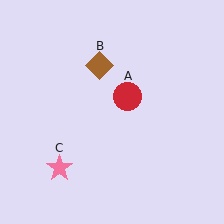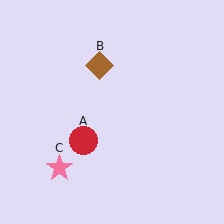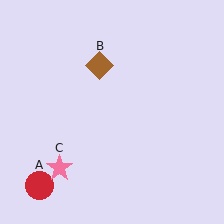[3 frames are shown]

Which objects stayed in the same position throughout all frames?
Brown diamond (object B) and pink star (object C) remained stationary.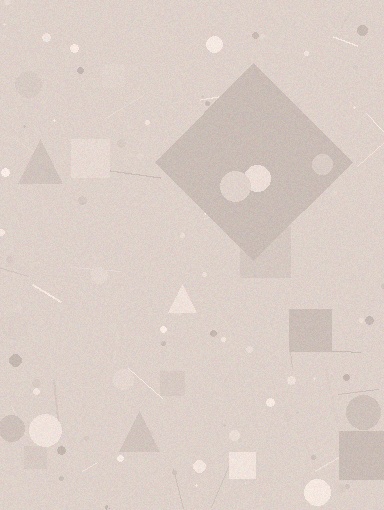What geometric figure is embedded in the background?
A diamond is embedded in the background.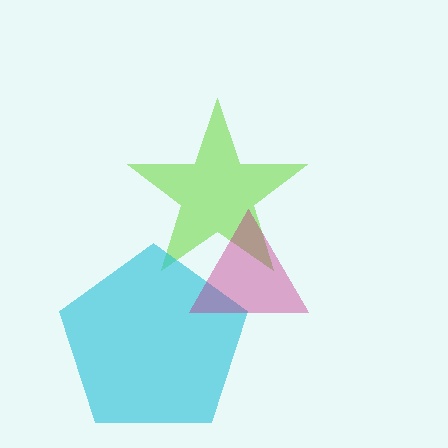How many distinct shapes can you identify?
There are 3 distinct shapes: a lime star, a cyan pentagon, a magenta triangle.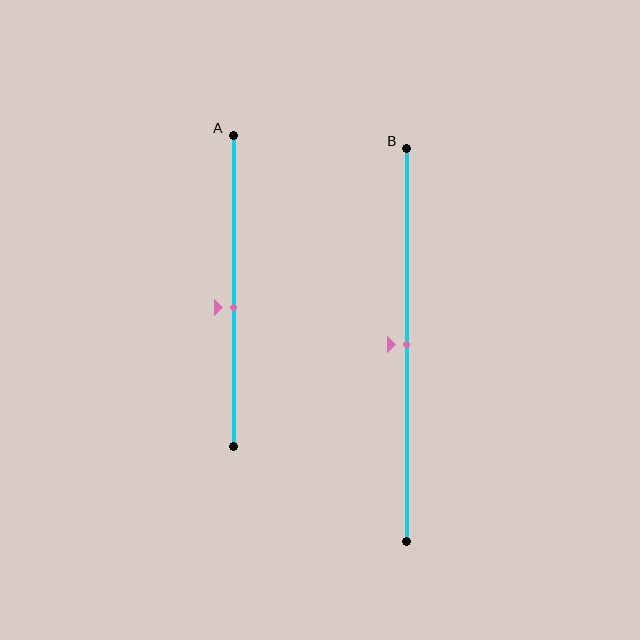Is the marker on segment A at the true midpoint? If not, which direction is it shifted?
No, the marker on segment A is shifted downward by about 5% of the segment length.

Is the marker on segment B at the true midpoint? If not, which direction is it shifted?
Yes, the marker on segment B is at the true midpoint.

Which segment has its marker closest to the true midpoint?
Segment B has its marker closest to the true midpoint.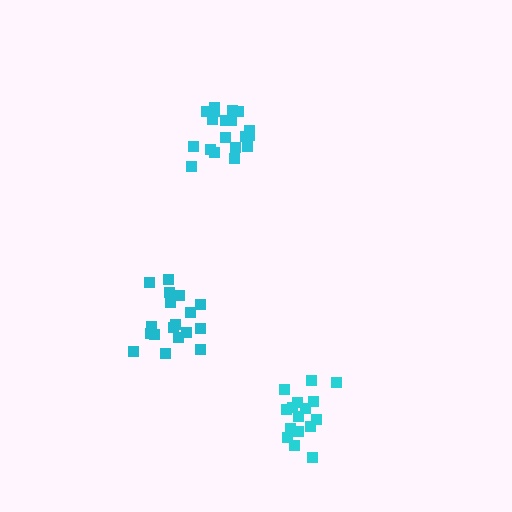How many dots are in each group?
Group 1: 18 dots, Group 2: 20 dots, Group 3: 16 dots (54 total).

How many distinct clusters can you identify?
There are 3 distinct clusters.